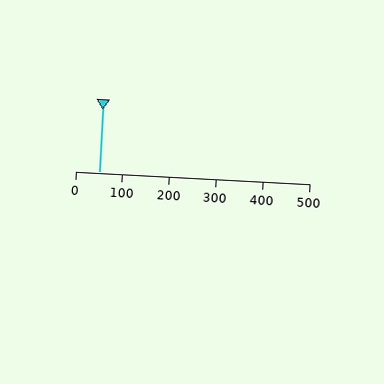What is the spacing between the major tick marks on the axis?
The major ticks are spaced 100 apart.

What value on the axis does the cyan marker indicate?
The marker indicates approximately 50.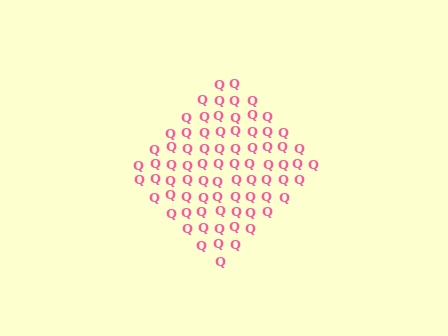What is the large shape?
The large shape is a diamond.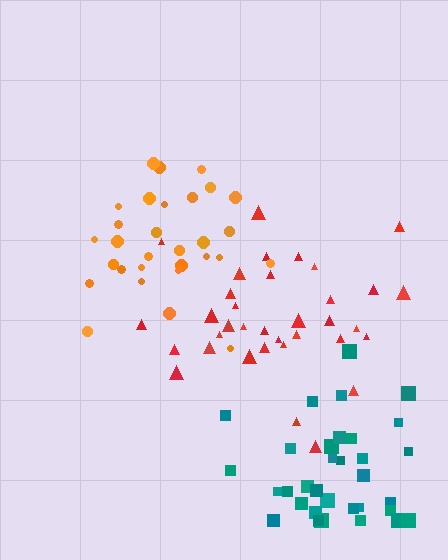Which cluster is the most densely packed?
Red.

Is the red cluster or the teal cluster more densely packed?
Red.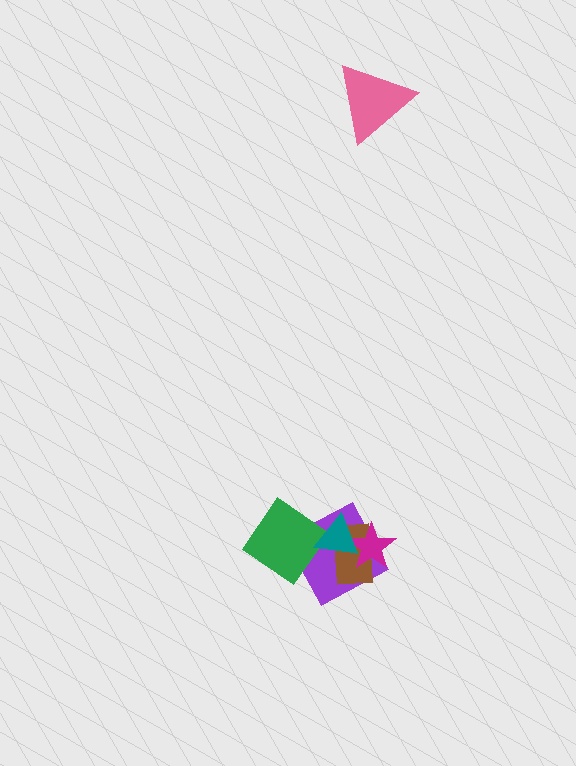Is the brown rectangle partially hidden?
Yes, it is partially covered by another shape.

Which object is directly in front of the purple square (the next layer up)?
The green diamond is directly in front of the purple square.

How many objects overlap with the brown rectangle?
3 objects overlap with the brown rectangle.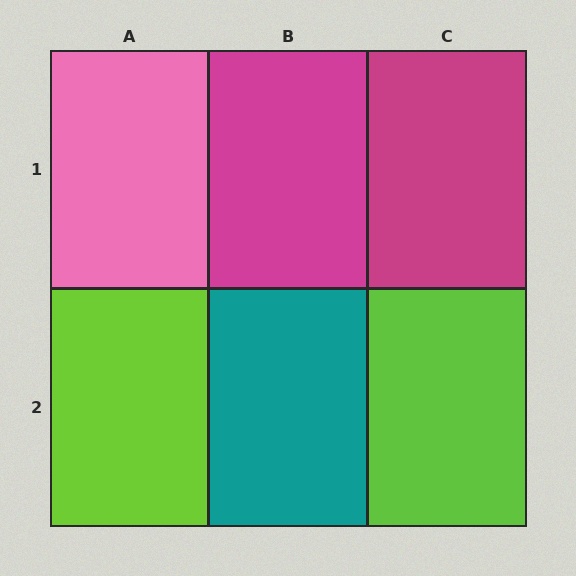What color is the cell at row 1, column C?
Magenta.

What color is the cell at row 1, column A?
Pink.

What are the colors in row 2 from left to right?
Lime, teal, lime.